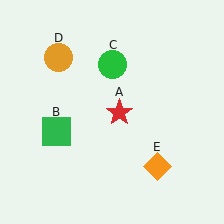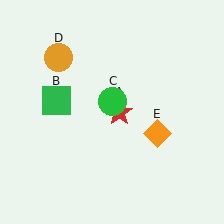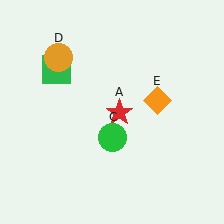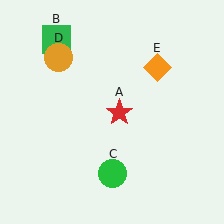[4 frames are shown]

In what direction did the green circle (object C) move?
The green circle (object C) moved down.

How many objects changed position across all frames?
3 objects changed position: green square (object B), green circle (object C), orange diamond (object E).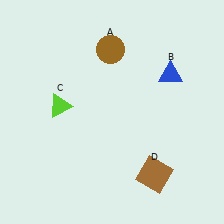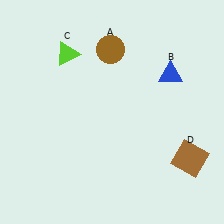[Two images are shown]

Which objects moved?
The objects that moved are: the lime triangle (C), the brown square (D).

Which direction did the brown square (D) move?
The brown square (D) moved right.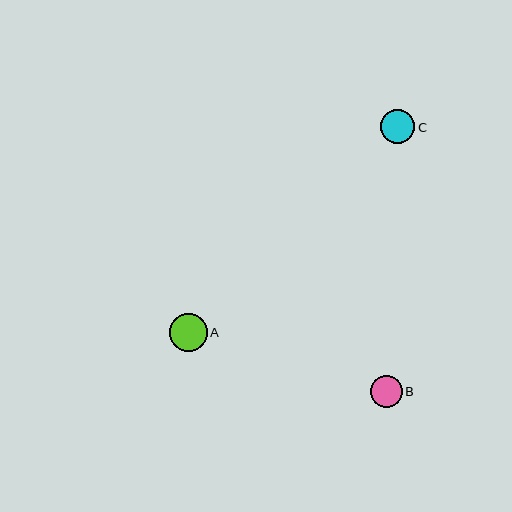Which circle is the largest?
Circle A is the largest with a size of approximately 38 pixels.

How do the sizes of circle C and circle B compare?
Circle C and circle B are approximately the same size.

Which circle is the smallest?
Circle B is the smallest with a size of approximately 32 pixels.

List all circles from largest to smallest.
From largest to smallest: A, C, B.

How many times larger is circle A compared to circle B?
Circle A is approximately 1.2 times the size of circle B.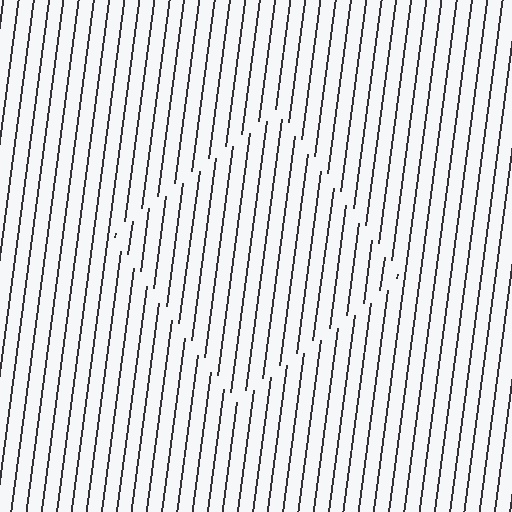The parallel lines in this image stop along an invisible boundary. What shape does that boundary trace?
An illusory square. The interior of the shape contains the same grating, shifted by half a period — the contour is defined by the phase discontinuity where line-ends from the inner and outer gratings abut.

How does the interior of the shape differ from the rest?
The interior of the shape contains the same grating, shifted by half a period — the contour is defined by the phase discontinuity where line-ends from the inner and outer gratings abut.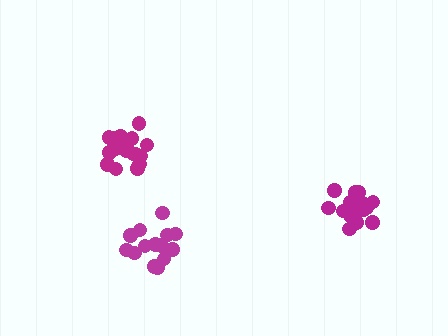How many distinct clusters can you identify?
There are 3 distinct clusters.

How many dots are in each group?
Group 1: 19 dots, Group 2: 18 dots, Group 3: 14 dots (51 total).